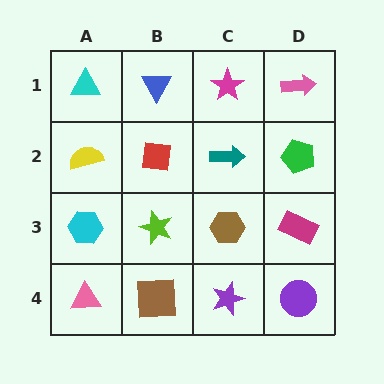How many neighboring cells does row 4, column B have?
3.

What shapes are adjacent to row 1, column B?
A red square (row 2, column B), a cyan triangle (row 1, column A), a magenta star (row 1, column C).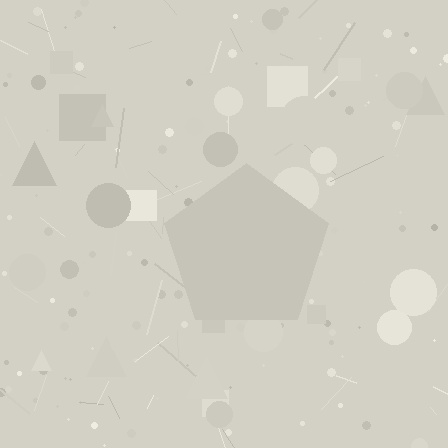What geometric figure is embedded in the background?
A pentagon is embedded in the background.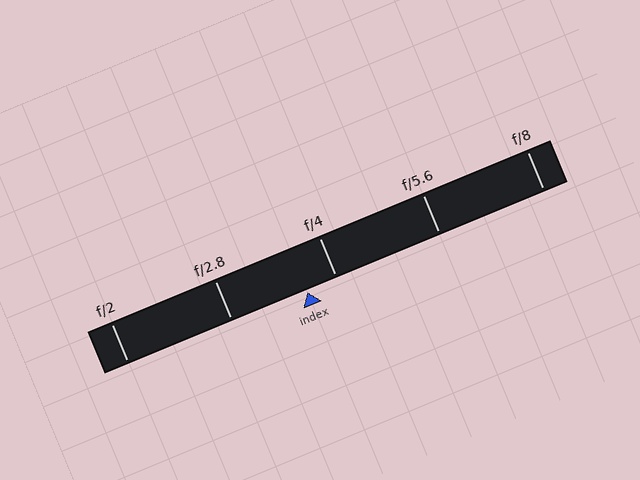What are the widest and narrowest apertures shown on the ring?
The widest aperture shown is f/2 and the narrowest is f/8.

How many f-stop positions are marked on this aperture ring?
There are 5 f-stop positions marked.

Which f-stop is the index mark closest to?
The index mark is closest to f/4.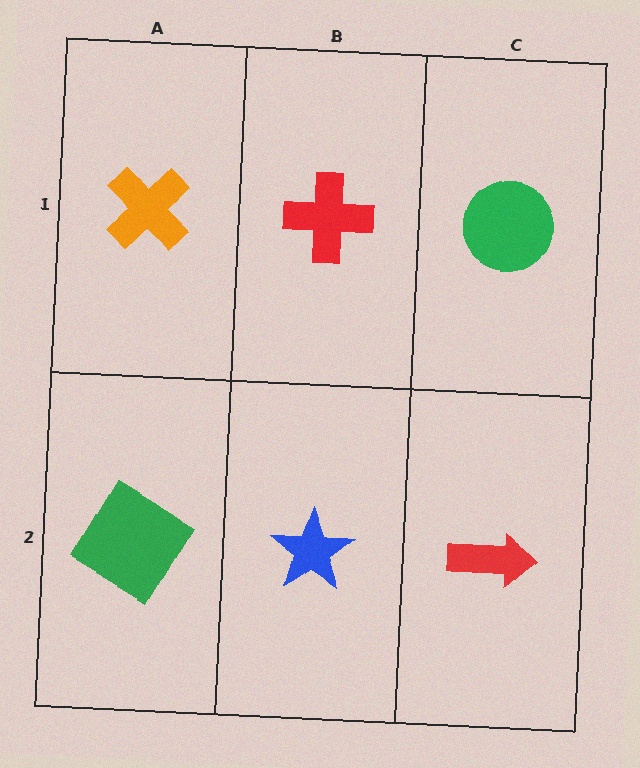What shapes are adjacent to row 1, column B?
A blue star (row 2, column B), an orange cross (row 1, column A), a green circle (row 1, column C).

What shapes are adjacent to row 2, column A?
An orange cross (row 1, column A), a blue star (row 2, column B).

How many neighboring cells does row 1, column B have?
3.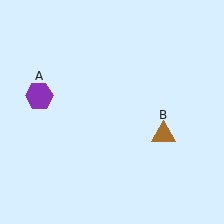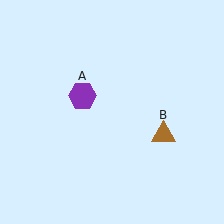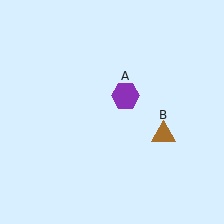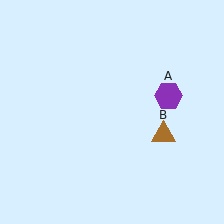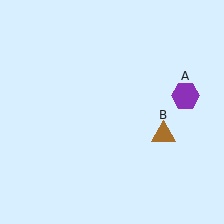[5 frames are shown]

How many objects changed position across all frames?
1 object changed position: purple hexagon (object A).